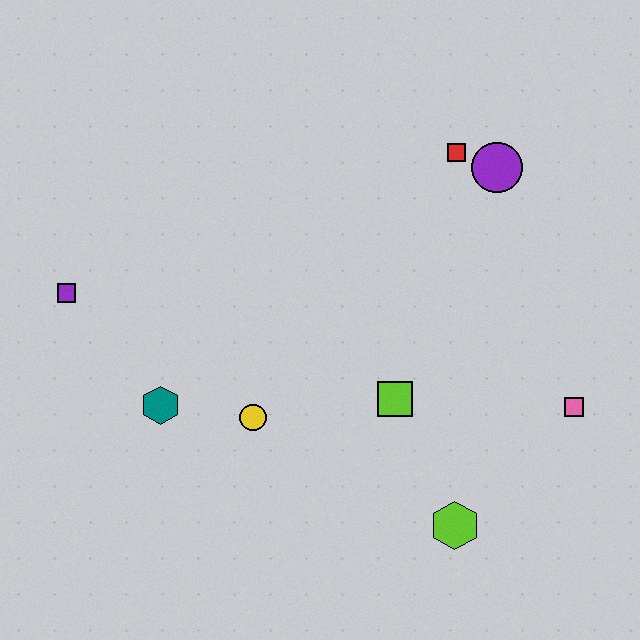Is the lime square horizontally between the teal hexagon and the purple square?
No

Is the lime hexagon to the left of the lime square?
No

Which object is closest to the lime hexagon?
The lime square is closest to the lime hexagon.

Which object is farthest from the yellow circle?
The purple circle is farthest from the yellow circle.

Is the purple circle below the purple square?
No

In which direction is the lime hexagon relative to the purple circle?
The lime hexagon is below the purple circle.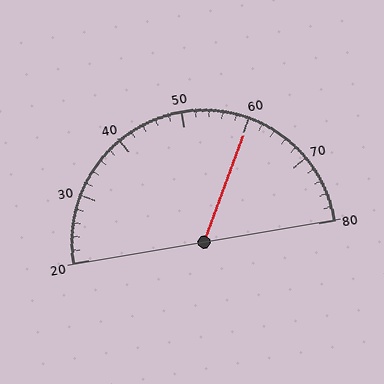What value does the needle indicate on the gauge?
The needle indicates approximately 60.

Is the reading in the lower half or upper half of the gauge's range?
The reading is in the upper half of the range (20 to 80).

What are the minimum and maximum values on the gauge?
The gauge ranges from 20 to 80.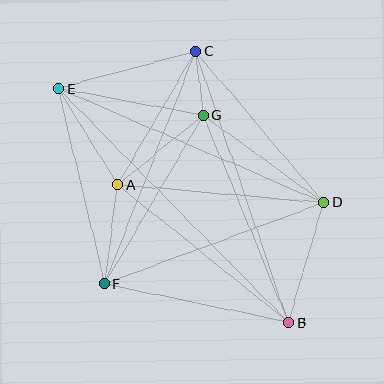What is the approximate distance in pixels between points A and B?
The distance between A and B is approximately 220 pixels.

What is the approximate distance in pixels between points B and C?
The distance between B and C is approximately 287 pixels.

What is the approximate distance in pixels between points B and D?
The distance between B and D is approximately 125 pixels.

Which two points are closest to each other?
Points C and G are closest to each other.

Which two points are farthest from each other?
Points B and E are farthest from each other.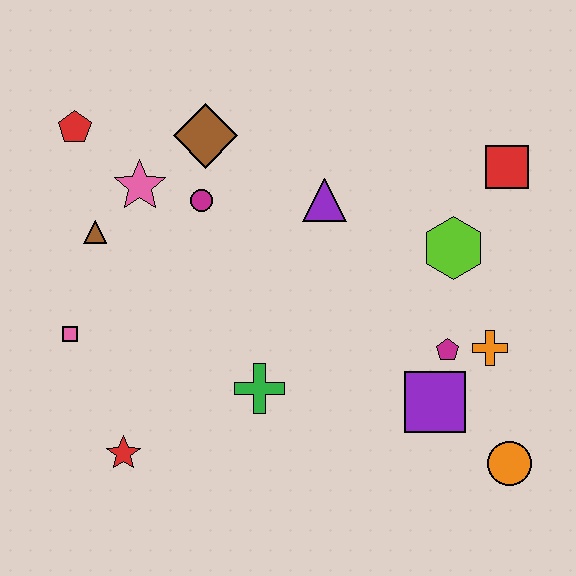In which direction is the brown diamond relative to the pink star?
The brown diamond is to the right of the pink star.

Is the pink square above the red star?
Yes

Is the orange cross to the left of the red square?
Yes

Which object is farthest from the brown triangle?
The orange circle is farthest from the brown triangle.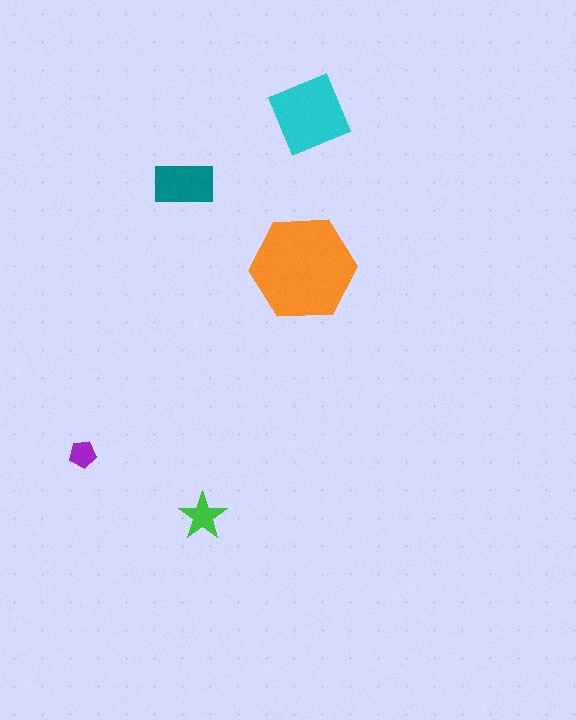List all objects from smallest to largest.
The purple pentagon, the green star, the teal rectangle, the cyan diamond, the orange hexagon.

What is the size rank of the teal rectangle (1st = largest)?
3rd.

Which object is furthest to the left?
The purple pentagon is leftmost.